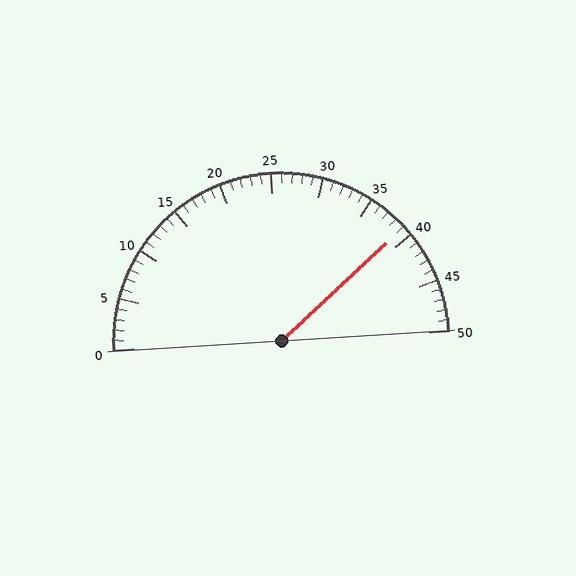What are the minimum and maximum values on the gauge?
The gauge ranges from 0 to 50.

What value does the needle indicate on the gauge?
The needle indicates approximately 39.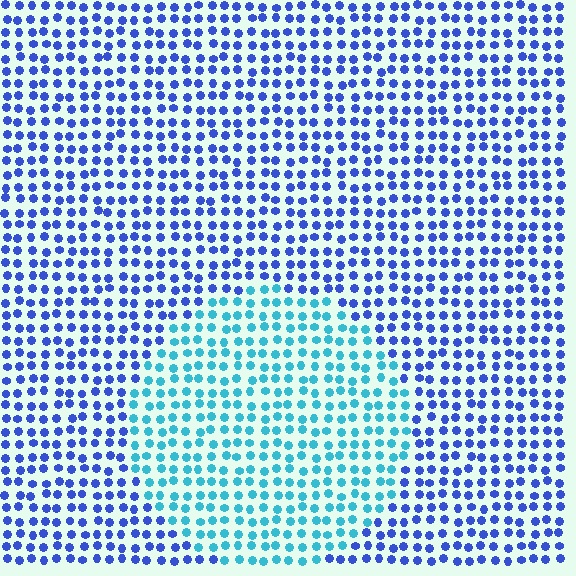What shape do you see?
I see a circle.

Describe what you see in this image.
The image is filled with small blue elements in a uniform arrangement. A circle-shaped region is visible where the elements are tinted to a slightly different hue, forming a subtle color boundary.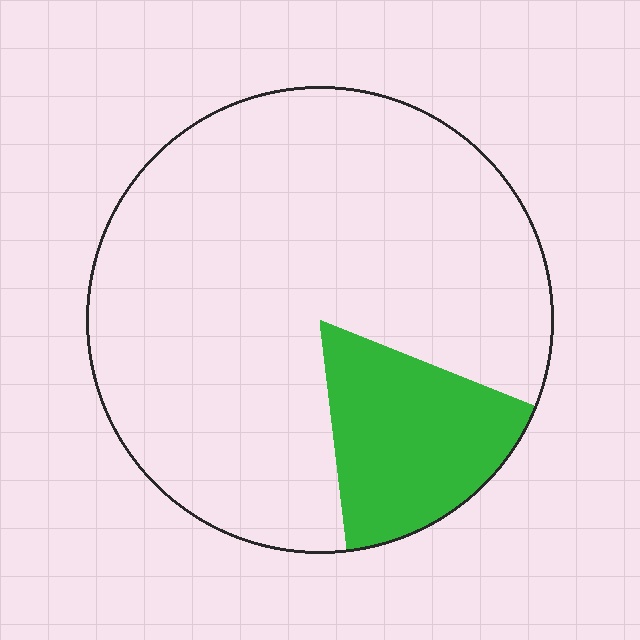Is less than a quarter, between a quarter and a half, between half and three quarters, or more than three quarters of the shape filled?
Less than a quarter.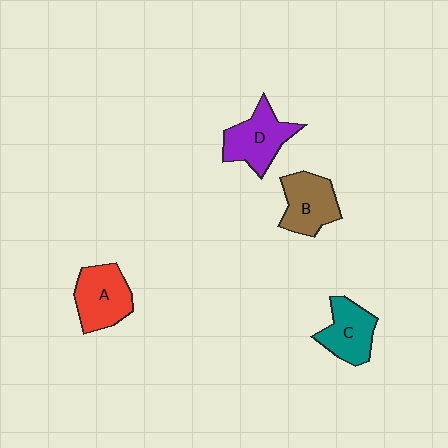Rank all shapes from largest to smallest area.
From largest to smallest: D (purple), A (red), B (brown), C (teal).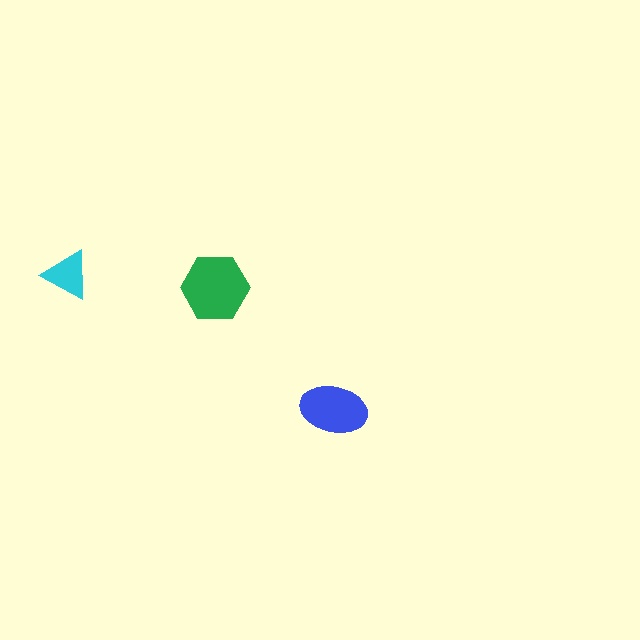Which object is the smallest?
The cyan triangle.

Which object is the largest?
The green hexagon.